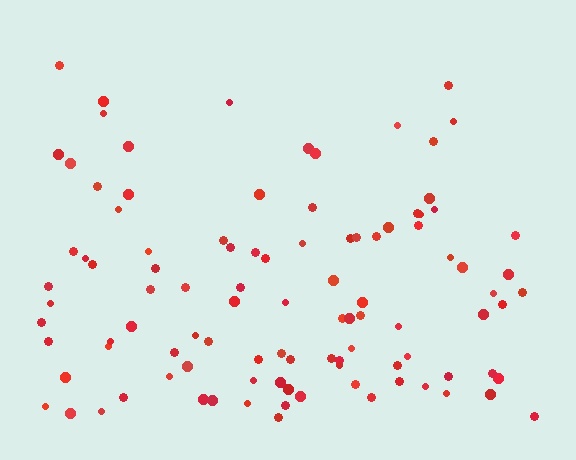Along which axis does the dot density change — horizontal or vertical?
Vertical.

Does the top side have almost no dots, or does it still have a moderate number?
Still a moderate number, just noticeably fewer than the bottom.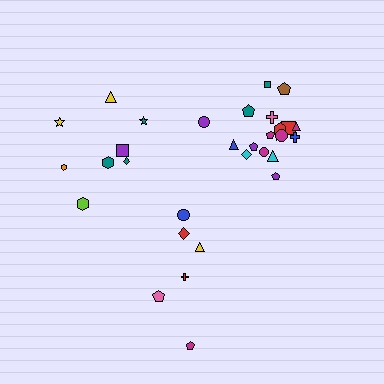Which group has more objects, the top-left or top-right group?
The top-right group.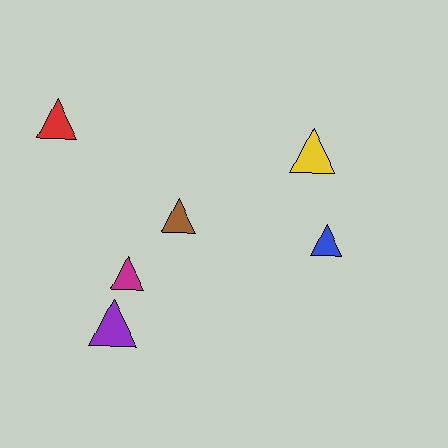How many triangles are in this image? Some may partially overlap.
There are 6 triangles.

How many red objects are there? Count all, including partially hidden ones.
There is 1 red object.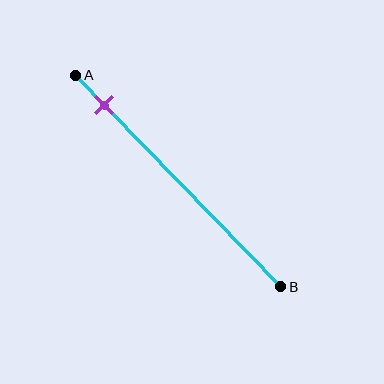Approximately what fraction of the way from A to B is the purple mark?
The purple mark is approximately 15% of the way from A to B.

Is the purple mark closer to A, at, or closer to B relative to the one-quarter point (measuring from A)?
The purple mark is closer to point A than the one-quarter point of segment AB.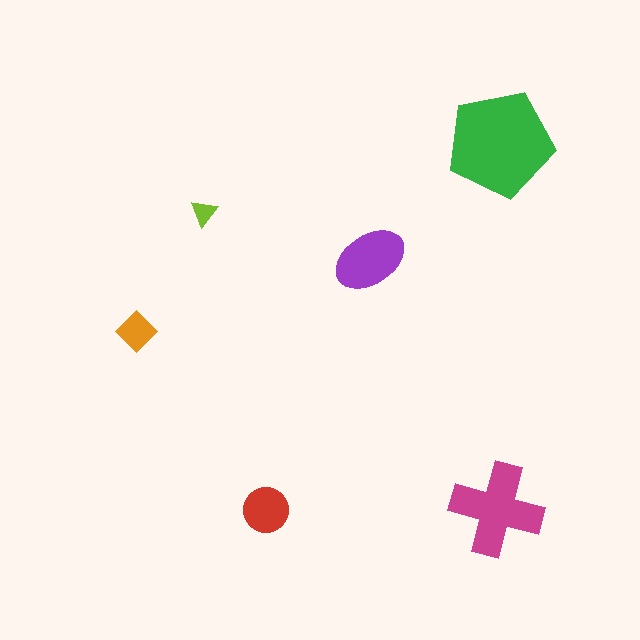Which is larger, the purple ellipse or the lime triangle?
The purple ellipse.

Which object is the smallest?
The lime triangle.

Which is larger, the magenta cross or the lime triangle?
The magenta cross.